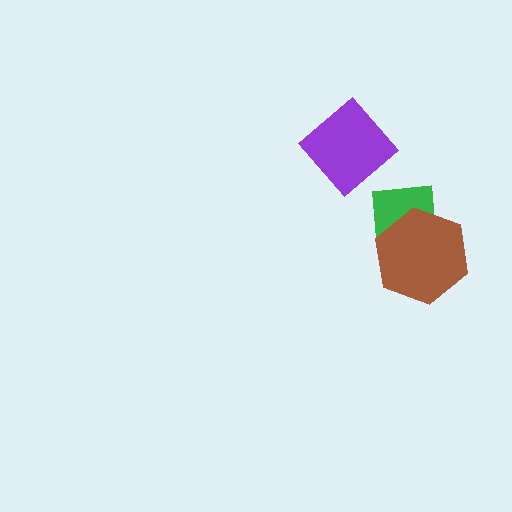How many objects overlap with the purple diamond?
0 objects overlap with the purple diamond.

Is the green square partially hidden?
Yes, it is partially covered by another shape.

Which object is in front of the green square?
The brown hexagon is in front of the green square.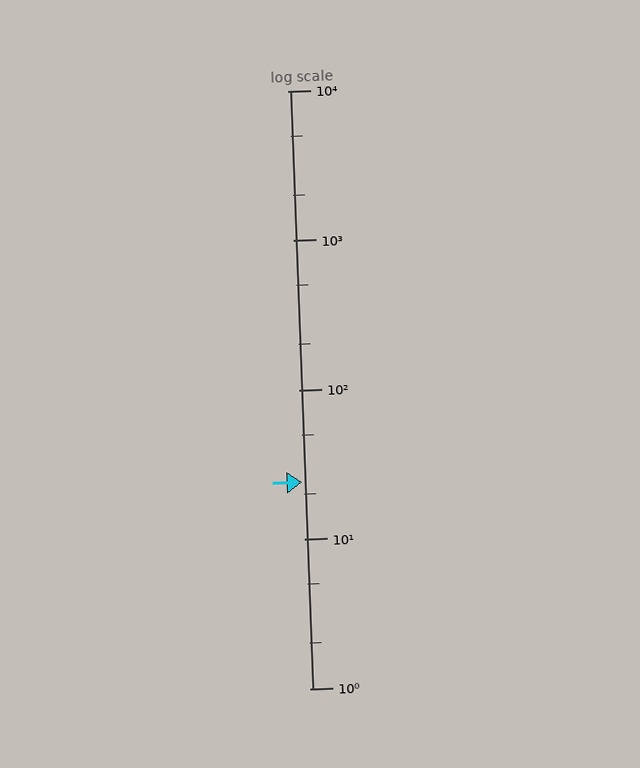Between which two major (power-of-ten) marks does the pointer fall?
The pointer is between 10 and 100.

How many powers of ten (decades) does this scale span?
The scale spans 4 decades, from 1 to 10000.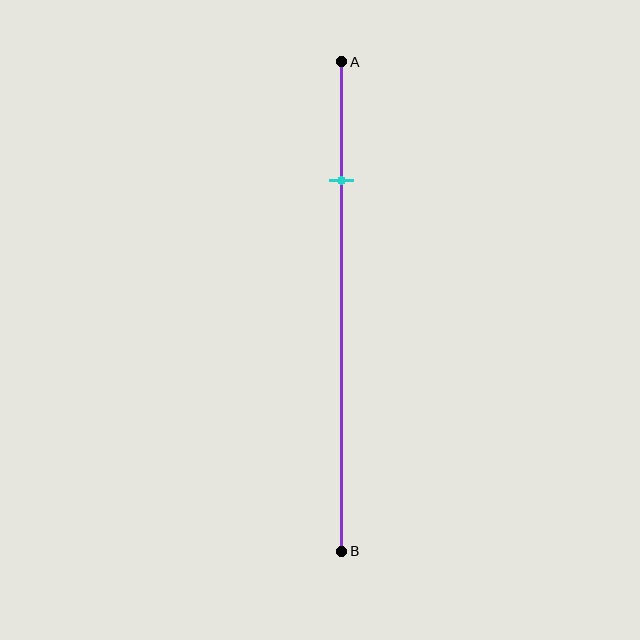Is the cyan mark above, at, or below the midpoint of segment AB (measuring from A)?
The cyan mark is above the midpoint of segment AB.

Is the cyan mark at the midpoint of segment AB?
No, the mark is at about 25% from A, not at the 50% midpoint.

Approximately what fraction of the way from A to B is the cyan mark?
The cyan mark is approximately 25% of the way from A to B.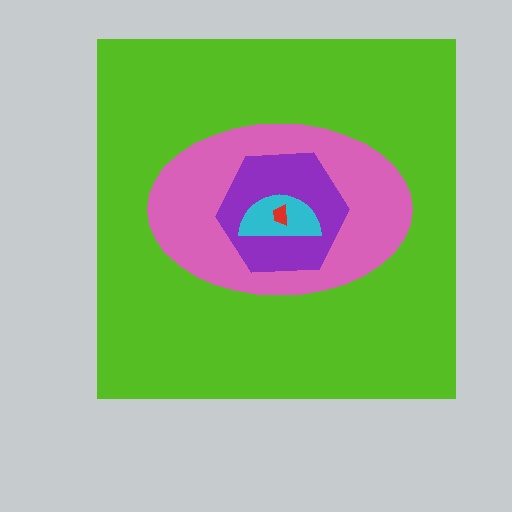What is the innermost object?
The red trapezoid.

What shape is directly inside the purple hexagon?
The cyan semicircle.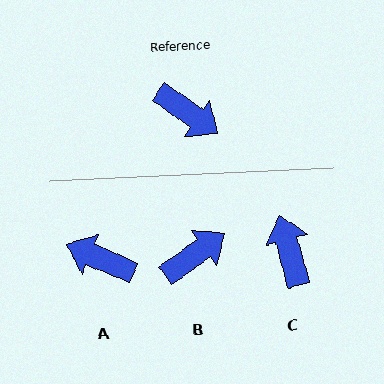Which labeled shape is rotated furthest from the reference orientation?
A, about 168 degrees away.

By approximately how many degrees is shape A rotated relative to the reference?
Approximately 168 degrees clockwise.